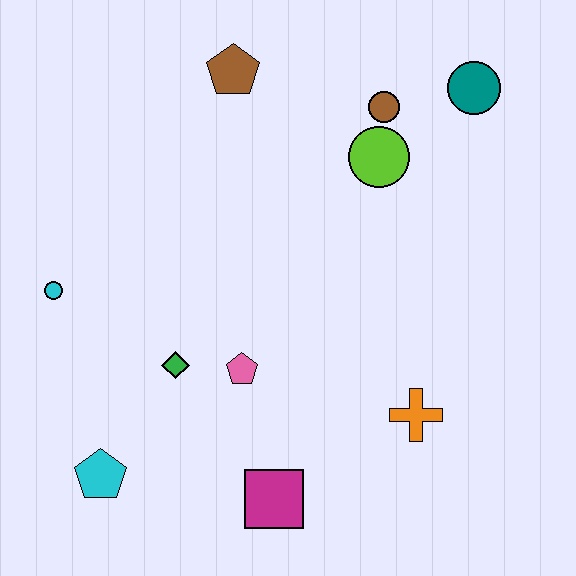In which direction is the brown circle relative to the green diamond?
The brown circle is above the green diamond.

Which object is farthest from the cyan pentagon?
The teal circle is farthest from the cyan pentagon.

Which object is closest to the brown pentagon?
The brown circle is closest to the brown pentagon.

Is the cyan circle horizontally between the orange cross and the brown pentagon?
No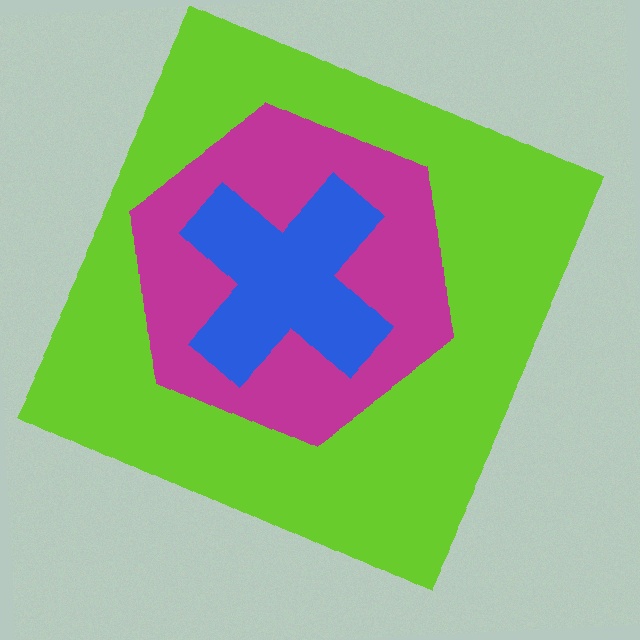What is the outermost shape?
The lime square.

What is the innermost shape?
The blue cross.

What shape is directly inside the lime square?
The magenta hexagon.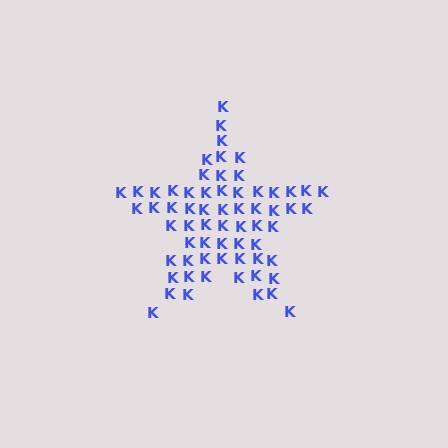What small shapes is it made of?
It is made of small letter K's.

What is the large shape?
The large shape is a star.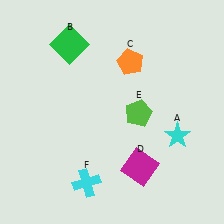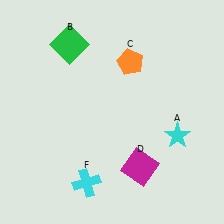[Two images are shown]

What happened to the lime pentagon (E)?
The lime pentagon (E) was removed in Image 2. It was in the bottom-right area of Image 1.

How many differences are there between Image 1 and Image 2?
There is 1 difference between the two images.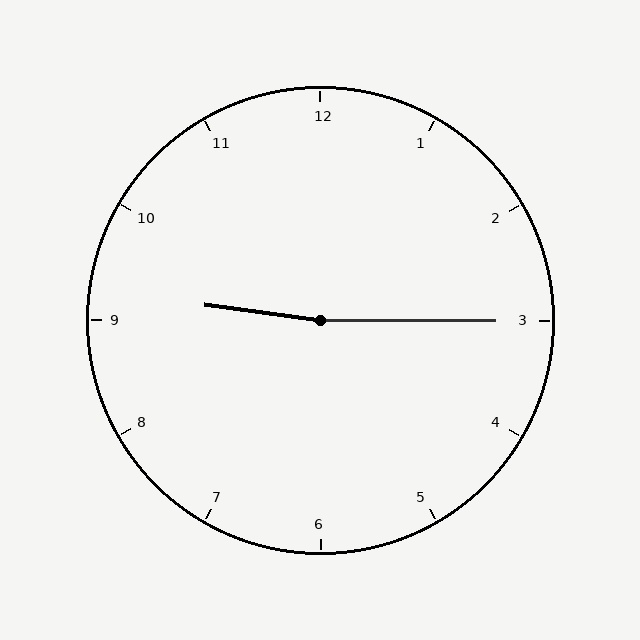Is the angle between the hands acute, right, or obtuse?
It is obtuse.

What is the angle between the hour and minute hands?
Approximately 172 degrees.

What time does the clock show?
9:15.